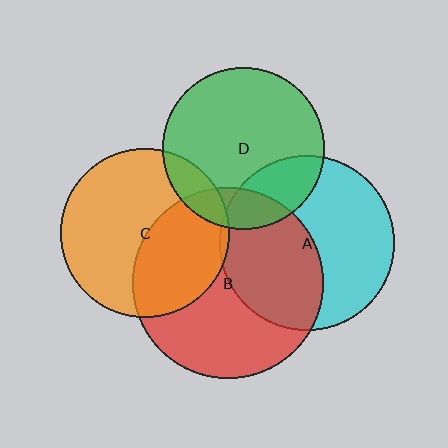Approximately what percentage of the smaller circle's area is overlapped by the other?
Approximately 15%.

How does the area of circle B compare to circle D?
Approximately 1.4 times.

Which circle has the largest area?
Circle B (red).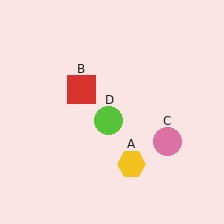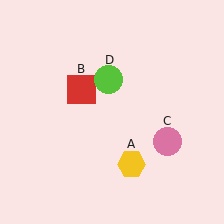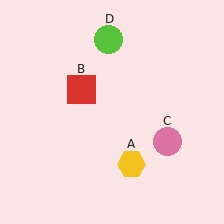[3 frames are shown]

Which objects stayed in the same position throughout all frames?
Yellow hexagon (object A) and red square (object B) and pink circle (object C) remained stationary.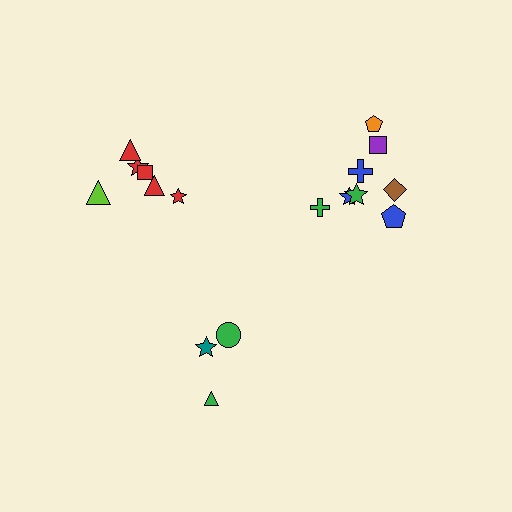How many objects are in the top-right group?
There are 8 objects.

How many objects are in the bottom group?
There are 3 objects.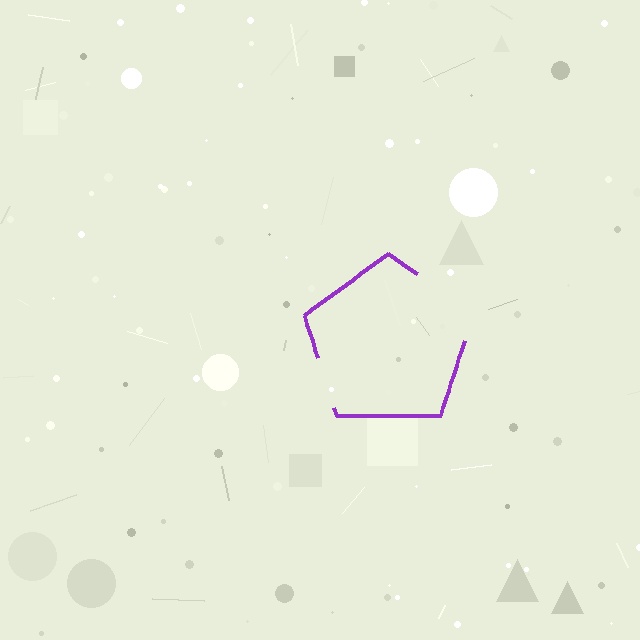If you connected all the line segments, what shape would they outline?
They would outline a pentagon.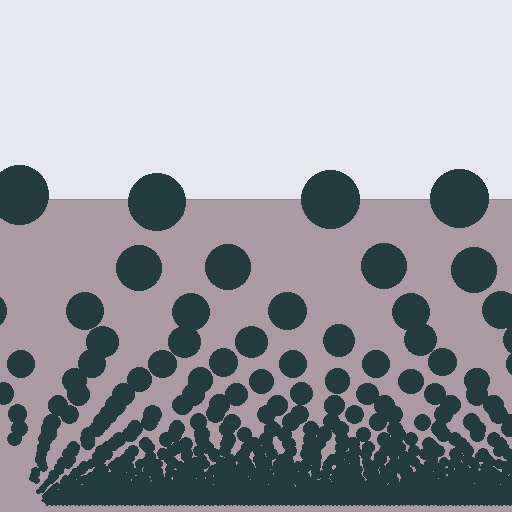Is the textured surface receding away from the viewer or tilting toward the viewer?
The surface appears to tilt toward the viewer. Texture elements get larger and sparser toward the top.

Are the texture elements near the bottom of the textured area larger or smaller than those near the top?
Smaller. The gradient is inverted — elements near the bottom are smaller and denser.